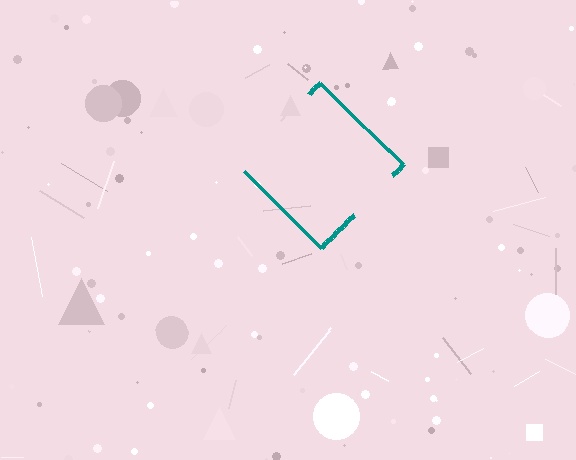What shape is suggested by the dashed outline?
The dashed outline suggests a diamond.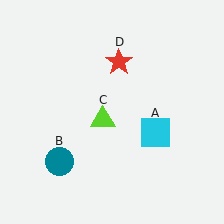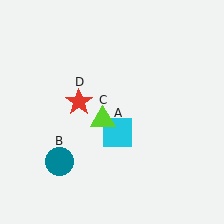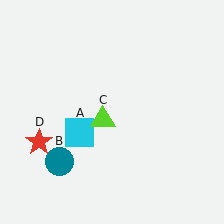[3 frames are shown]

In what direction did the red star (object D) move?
The red star (object D) moved down and to the left.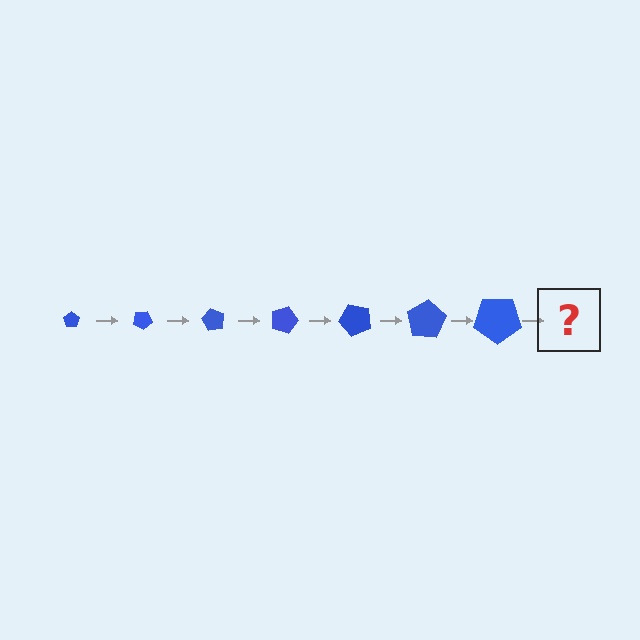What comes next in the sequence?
The next element should be a pentagon, larger than the previous one and rotated 210 degrees from the start.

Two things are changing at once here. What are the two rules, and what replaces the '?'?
The two rules are that the pentagon grows larger each step and it rotates 30 degrees each step. The '?' should be a pentagon, larger than the previous one and rotated 210 degrees from the start.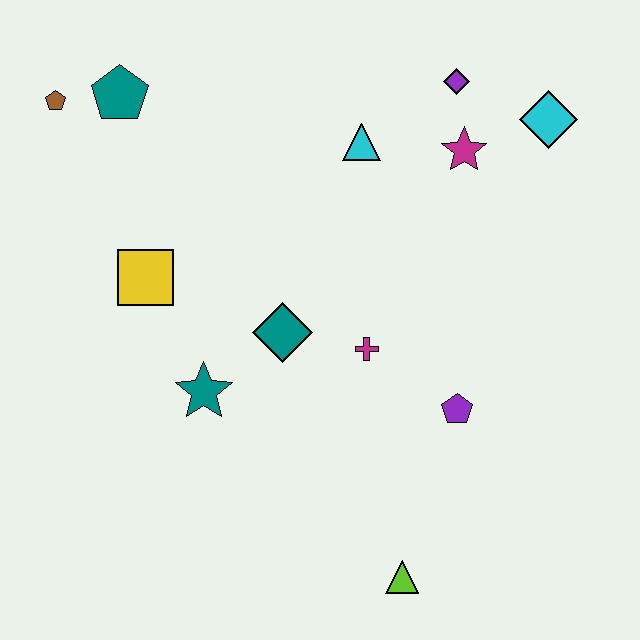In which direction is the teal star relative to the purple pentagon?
The teal star is to the left of the purple pentagon.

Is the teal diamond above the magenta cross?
Yes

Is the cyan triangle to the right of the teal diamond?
Yes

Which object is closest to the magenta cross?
The teal diamond is closest to the magenta cross.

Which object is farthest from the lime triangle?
The brown pentagon is farthest from the lime triangle.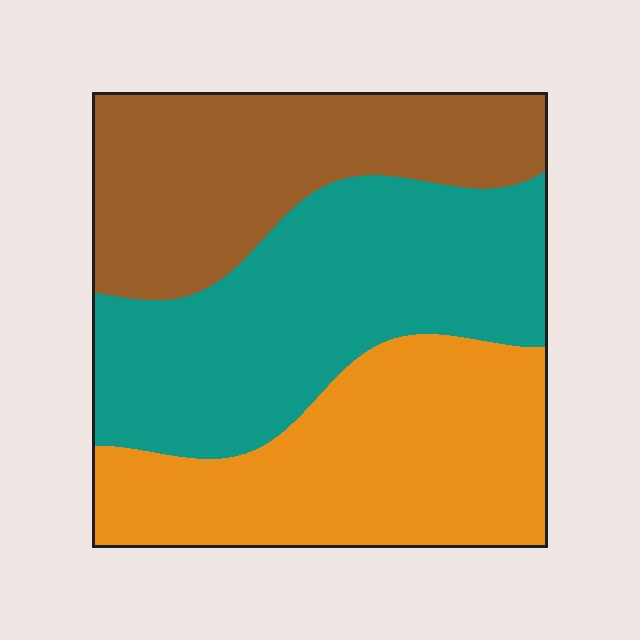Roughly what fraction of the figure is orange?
Orange takes up about one third (1/3) of the figure.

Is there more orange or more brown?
Orange.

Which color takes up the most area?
Teal, at roughly 40%.